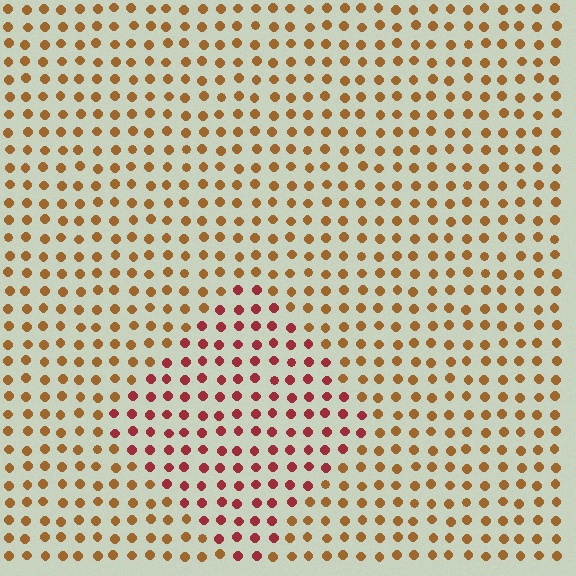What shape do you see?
I see a diamond.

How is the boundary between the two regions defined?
The boundary is defined purely by a slight shift in hue (about 38 degrees). Spacing, size, and orientation are identical on both sides.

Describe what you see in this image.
The image is filled with small brown elements in a uniform arrangement. A diamond-shaped region is visible where the elements are tinted to a slightly different hue, forming a subtle color boundary.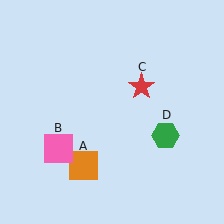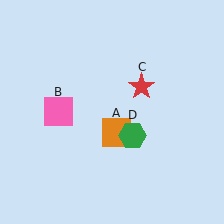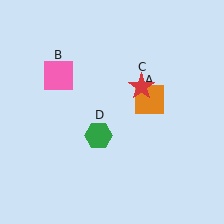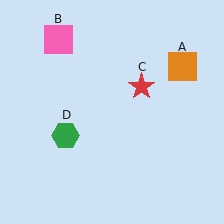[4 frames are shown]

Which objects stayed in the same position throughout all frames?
Red star (object C) remained stationary.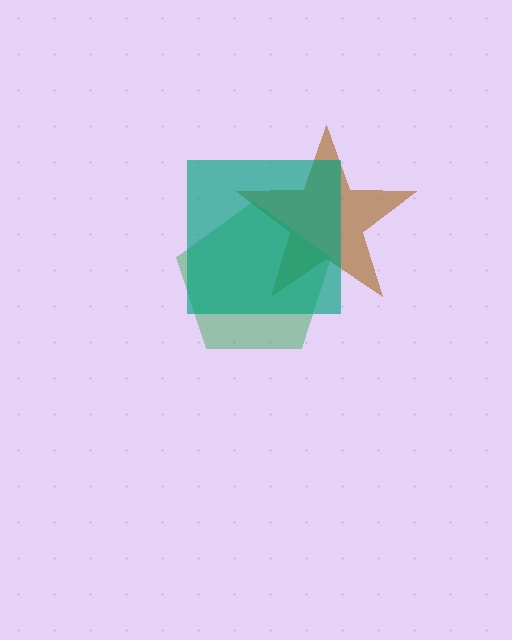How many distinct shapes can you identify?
There are 3 distinct shapes: a brown star, a green pentagon, a teal square.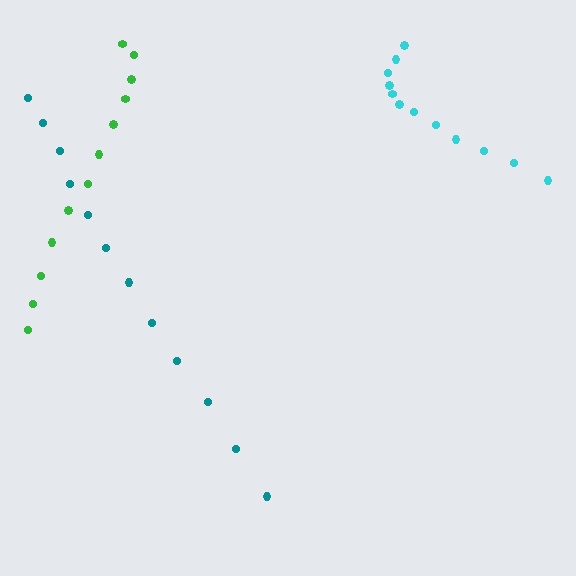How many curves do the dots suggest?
There are 3 distinct paths.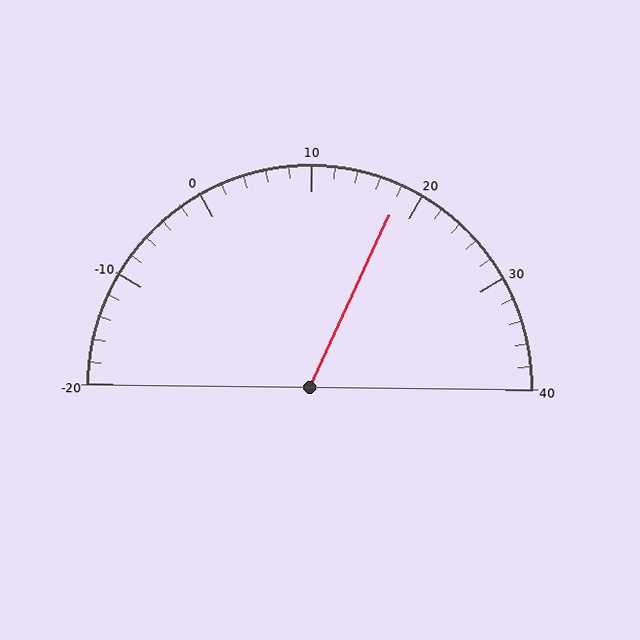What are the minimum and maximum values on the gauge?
The gauge ranges from -20 to 40.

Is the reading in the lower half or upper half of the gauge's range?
The reading is in the upper half of the range (-20 to 40).